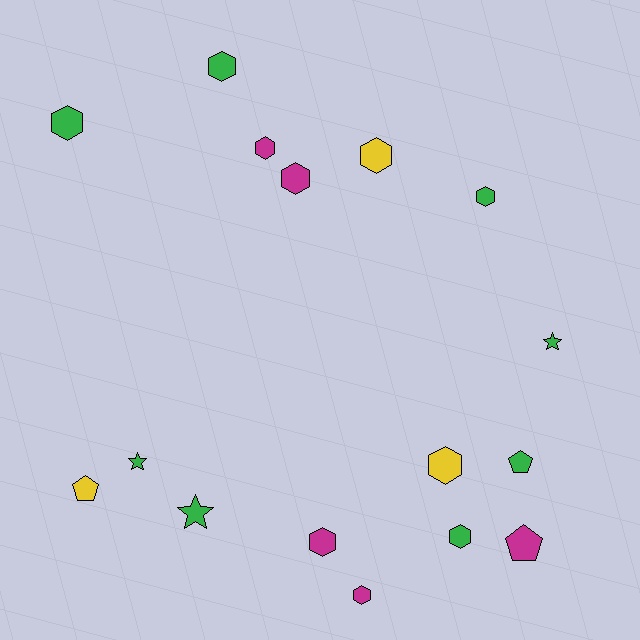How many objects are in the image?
There are 16 objects.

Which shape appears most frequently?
Hexagon, with 10 objects.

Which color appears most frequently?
Green, with 8 objects.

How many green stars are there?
There are 3 green stars.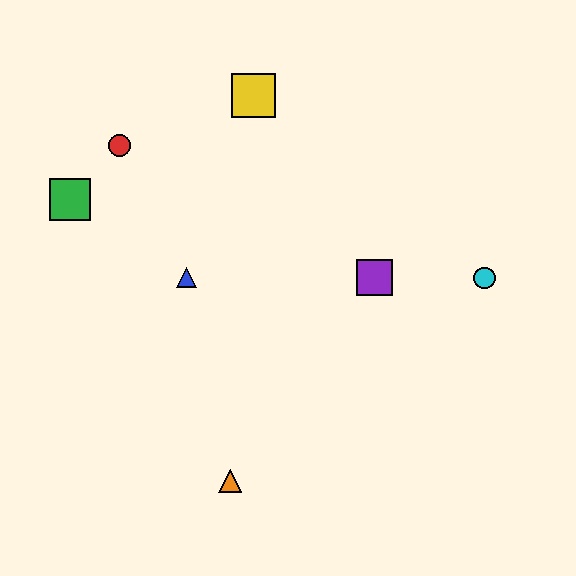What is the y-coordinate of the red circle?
The red circle is at y≈145.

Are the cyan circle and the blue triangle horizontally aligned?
Yes, both are at y≈278.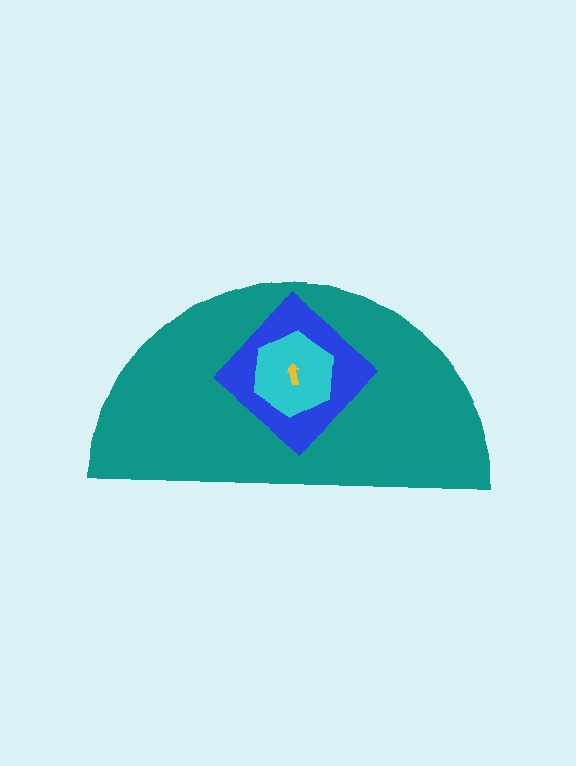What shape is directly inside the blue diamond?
The cyan hexagon.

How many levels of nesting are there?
4.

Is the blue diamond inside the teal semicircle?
Yes.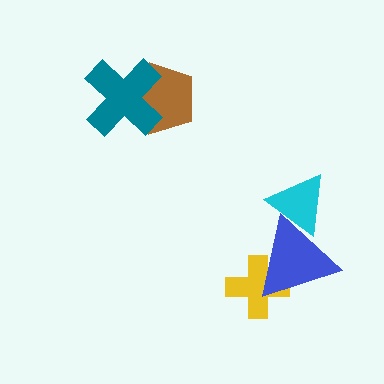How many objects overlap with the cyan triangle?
1 object overlaps with the cyan triangle.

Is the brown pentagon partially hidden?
Yes, it is partially covered by another shape.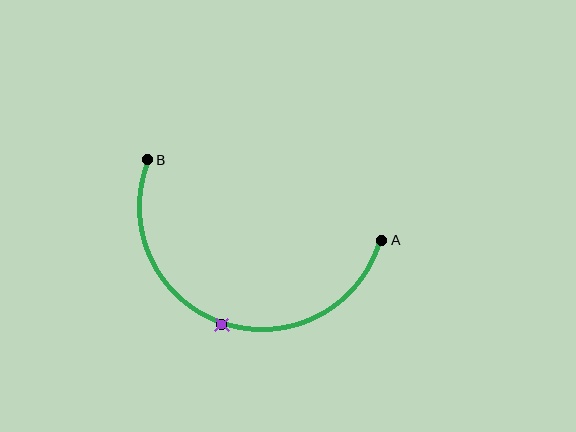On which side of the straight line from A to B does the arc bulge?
The arc bulges below the straight line connecting A and B.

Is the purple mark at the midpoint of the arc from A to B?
Yes. The purple mark lies on the arc at equal arc-length from both A and B — it is the arc midpoint.